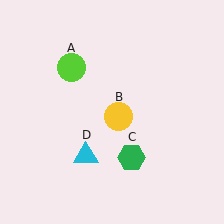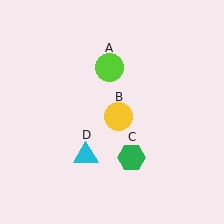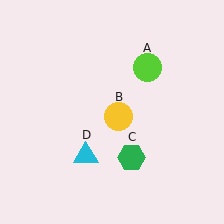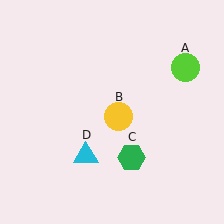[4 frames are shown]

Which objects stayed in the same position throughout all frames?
Yellow circle (object B) and green hexagon (object C) and cyan triangle (object D) remained stationary.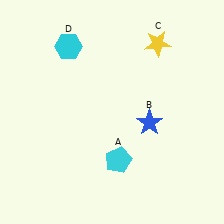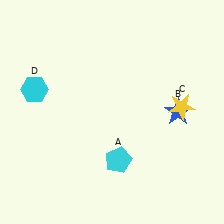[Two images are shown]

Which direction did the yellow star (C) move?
The yellow star (C) moved down.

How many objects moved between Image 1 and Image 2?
3 objects moved between the two images.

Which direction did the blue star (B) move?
The blue star (B) moved right.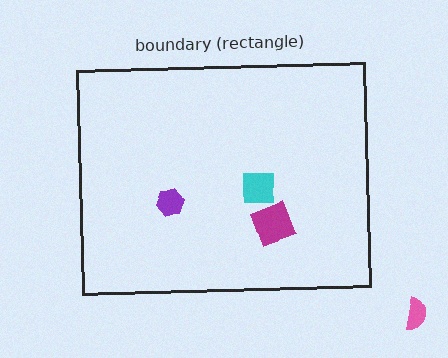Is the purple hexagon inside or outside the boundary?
Inside.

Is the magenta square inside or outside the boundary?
Inside.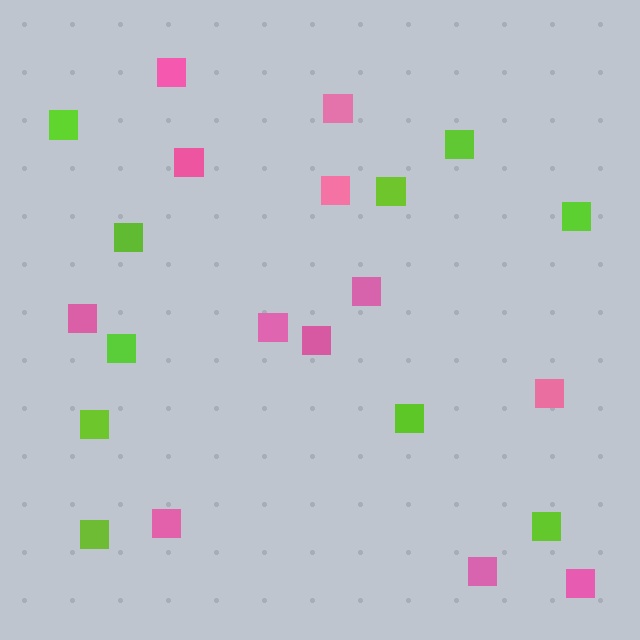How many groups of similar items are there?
There are 2 groups: one group of pink squares (12) and one group of lime squares (10).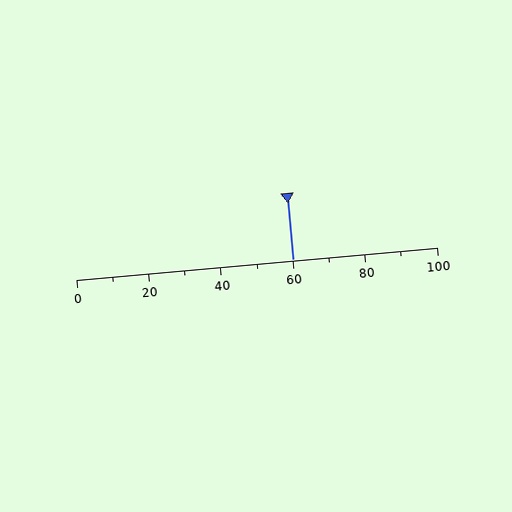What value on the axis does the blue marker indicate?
The marker indicates approximately 60.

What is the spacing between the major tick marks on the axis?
The major ticks are spaced 20 apart.